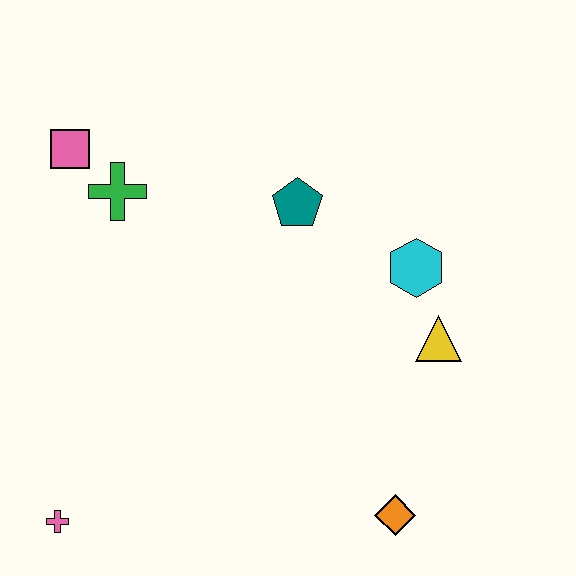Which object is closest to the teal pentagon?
The cyan hexagon is closest to the teal pentagon.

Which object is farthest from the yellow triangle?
The pink cross is farthest from the yellow triangle.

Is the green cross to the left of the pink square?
No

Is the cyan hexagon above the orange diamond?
Yes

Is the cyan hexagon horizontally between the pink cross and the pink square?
No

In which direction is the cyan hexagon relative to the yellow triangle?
The cyan hexagon is above the yellow triangle.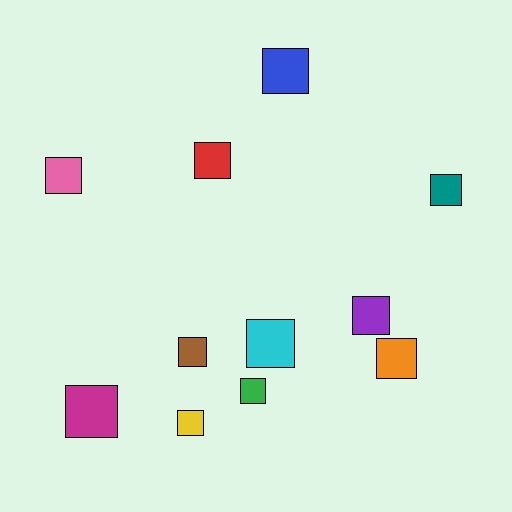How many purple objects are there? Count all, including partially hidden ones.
There is 1 purple object.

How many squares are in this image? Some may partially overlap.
There are 11 squares.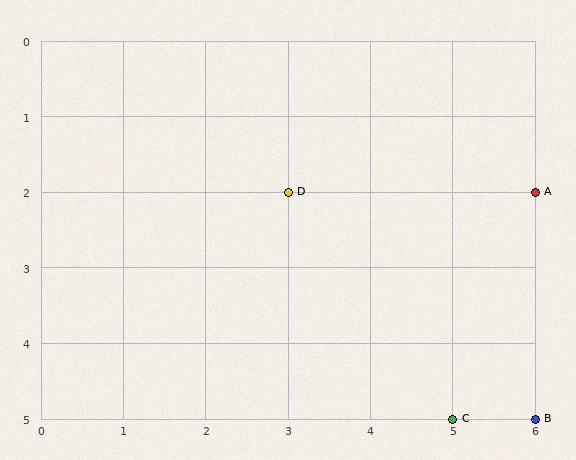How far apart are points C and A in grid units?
Points C and A are 1 column and 3 rows apart (about 3.2 grid units diagonally).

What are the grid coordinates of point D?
Point D is at grid coordinates (3, 2).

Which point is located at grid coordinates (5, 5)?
Point C is at (5, 5).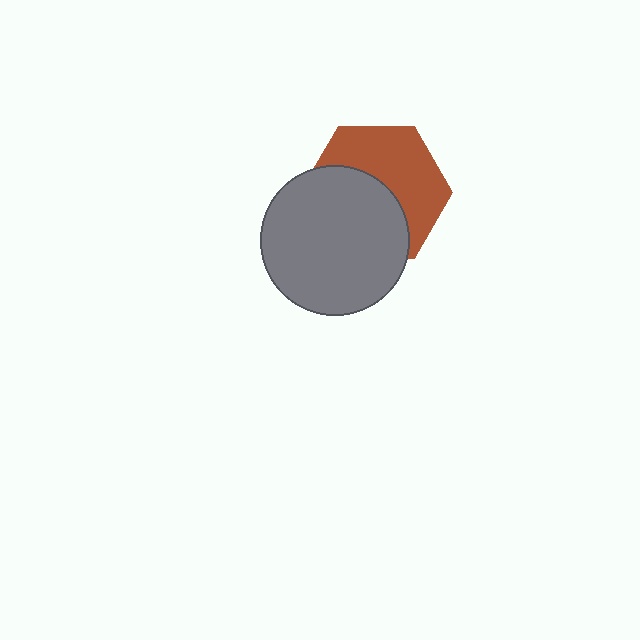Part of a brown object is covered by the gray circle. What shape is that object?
It is a hexagon.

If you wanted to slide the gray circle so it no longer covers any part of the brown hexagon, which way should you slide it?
Slide it down — that is the most direct way to separate the two shapes.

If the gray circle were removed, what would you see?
You would see the complete brown hexagon.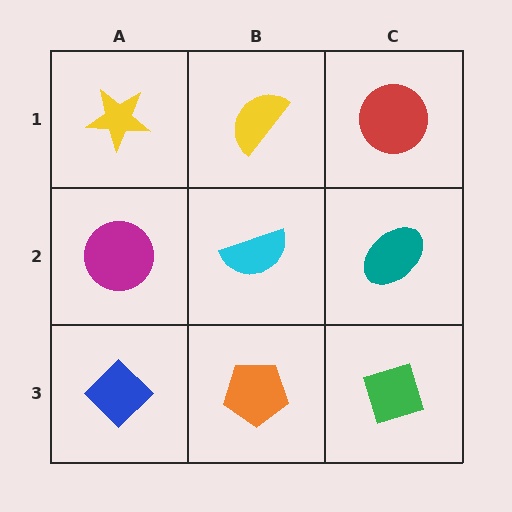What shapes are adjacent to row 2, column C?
A red circle (row 1, column C), a green diamond (row 3, column C), a cyan semicircle (row 2, column B).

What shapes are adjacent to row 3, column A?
A magenta circle (row 2, column A), an orange pentagon (row 3, column B).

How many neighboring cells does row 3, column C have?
2.